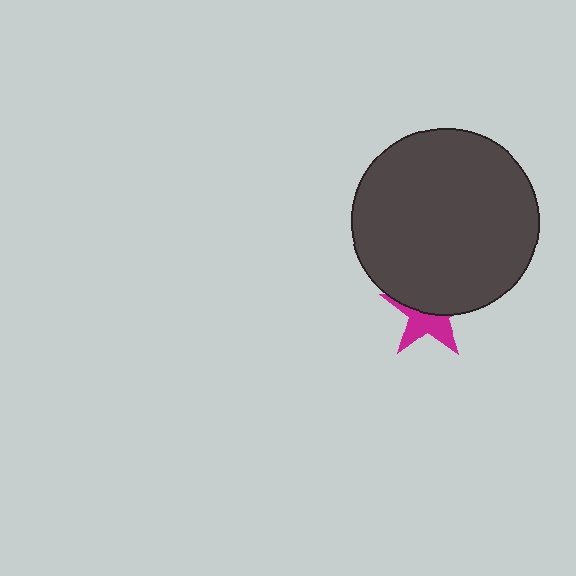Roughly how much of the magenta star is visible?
About half of it is visible (roughly 47%).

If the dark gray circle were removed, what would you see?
You would see the complete magenta star.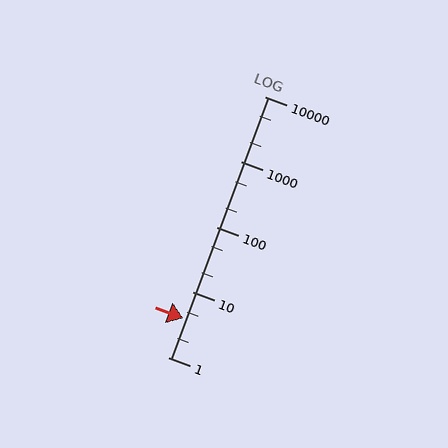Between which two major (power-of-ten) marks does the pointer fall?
The pointer is between 1 and 10.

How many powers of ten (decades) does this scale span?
The scale spans 4 decades, from 1 to 10000.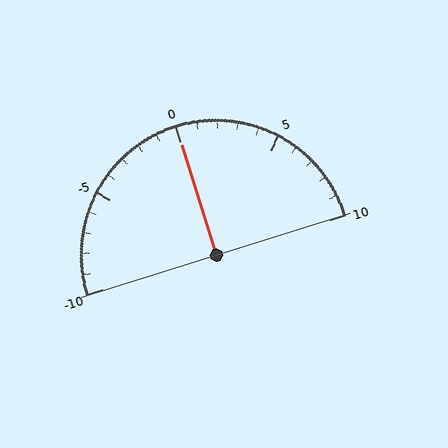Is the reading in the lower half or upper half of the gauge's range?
The reading is in the upper half of the range (-10 to 10).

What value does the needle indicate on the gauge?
The needle indicates approximately 0.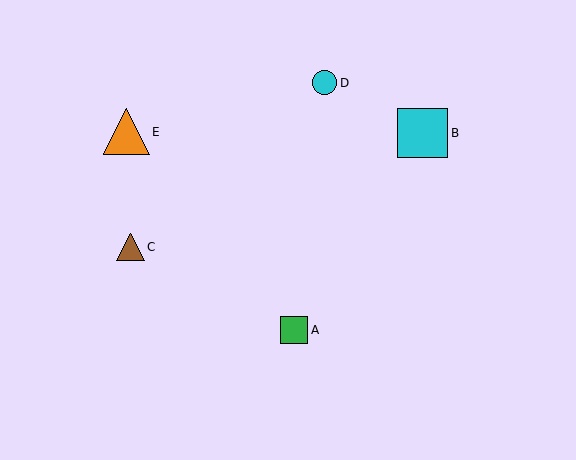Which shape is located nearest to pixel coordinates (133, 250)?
The brown triangle (labeled C) at (130, 247) is nearest to that location.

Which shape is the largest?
The cyan square (labeled B) is the largest.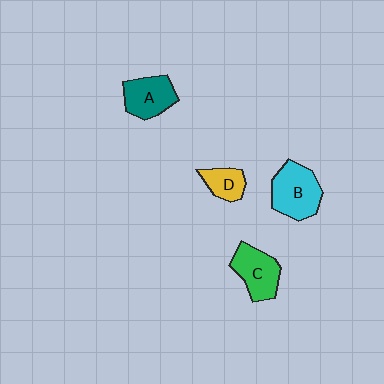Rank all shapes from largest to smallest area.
From largest to smallest: B (cyan), C (green), A (teal), D (yellow).